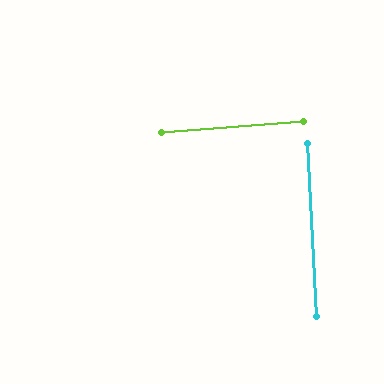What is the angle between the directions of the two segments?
Approximately 88 degrees.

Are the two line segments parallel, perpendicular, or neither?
Perpendicular — they meet at approximately 88°.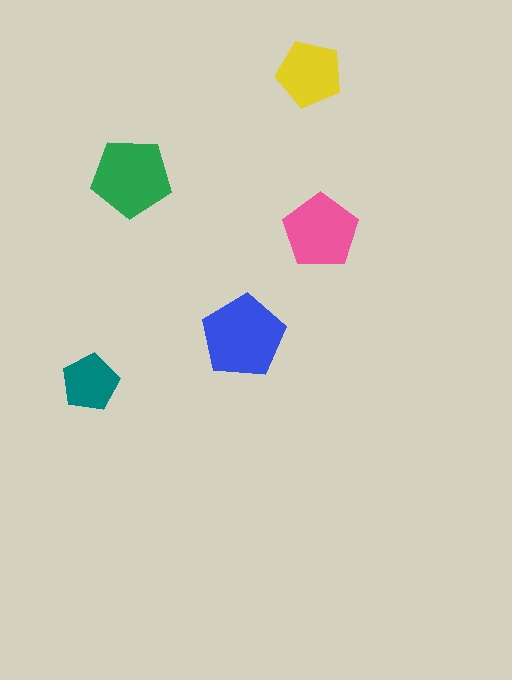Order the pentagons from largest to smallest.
the blue one, the green one, the pink one, the yellow one, the teal one.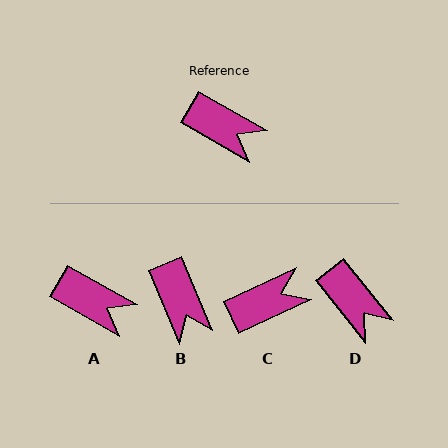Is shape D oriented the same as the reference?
No, it is off by about 22 degrees.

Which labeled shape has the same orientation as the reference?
A.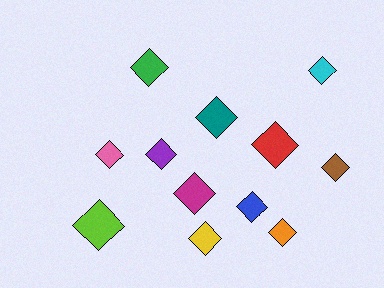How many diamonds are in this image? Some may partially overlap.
There are 12 diamonds.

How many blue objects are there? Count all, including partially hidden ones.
There is 1 blue object.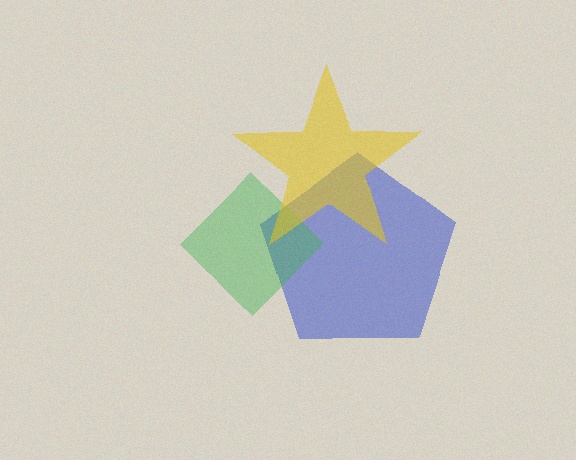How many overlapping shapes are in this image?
There are 3 overlapping shapes in the image.